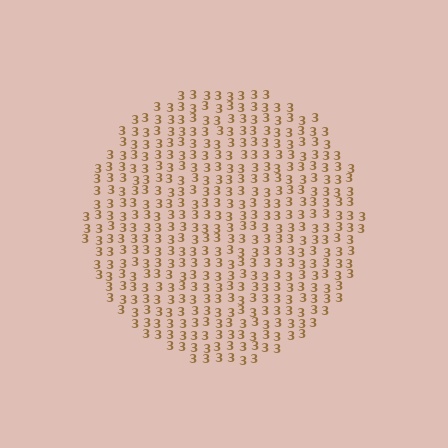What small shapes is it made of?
It is made of small digit 3's.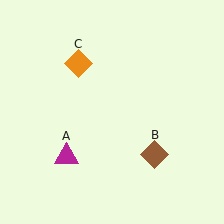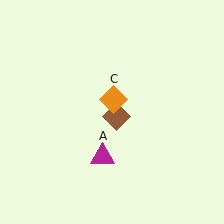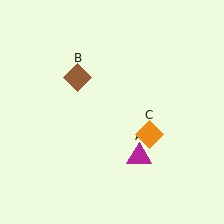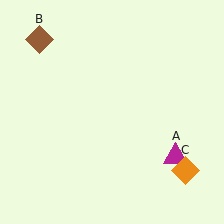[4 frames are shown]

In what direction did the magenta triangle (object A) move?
The magenta triangle (object A) moved right.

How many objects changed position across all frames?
3 objects changed position: magenta triangle (object A), brown diamond (object B), orange diamond (object C).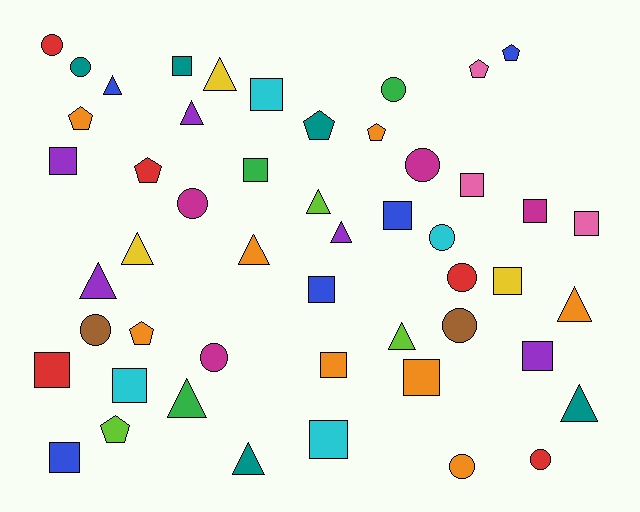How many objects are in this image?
There are 50 objects.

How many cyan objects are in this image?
There are 4 cyan objects.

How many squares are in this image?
There are 17 squares.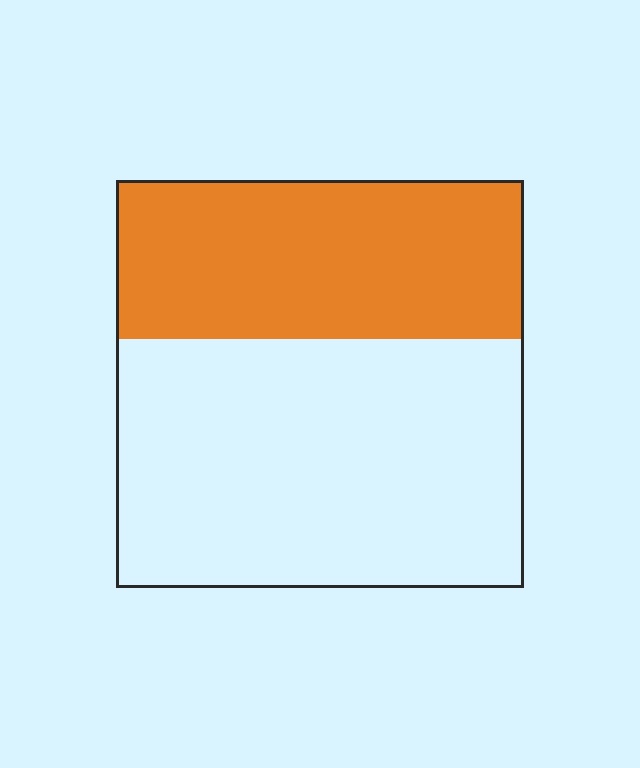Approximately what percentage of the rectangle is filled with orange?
Approximately 40%.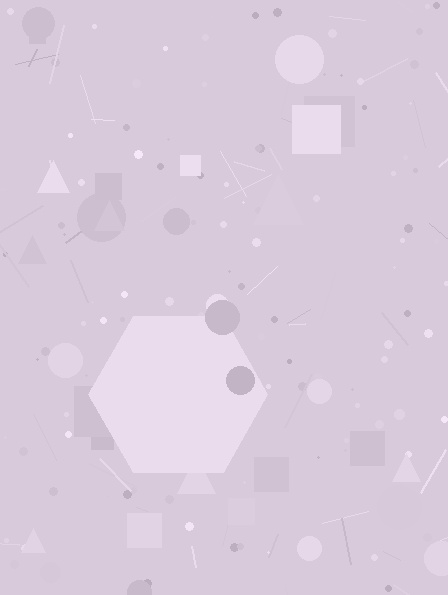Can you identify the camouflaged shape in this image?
The camouflaged shape is a hexagon.